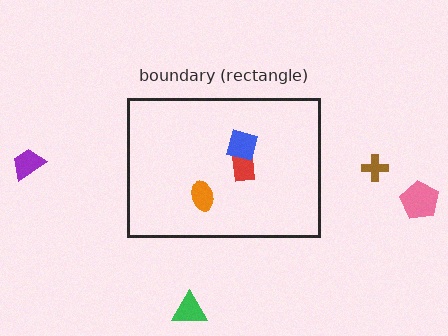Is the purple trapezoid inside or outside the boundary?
Outside.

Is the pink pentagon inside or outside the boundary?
Outside.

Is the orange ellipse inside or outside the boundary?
Inside.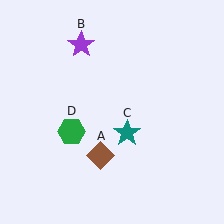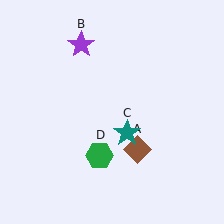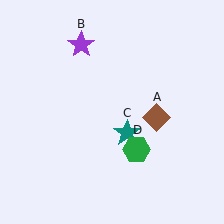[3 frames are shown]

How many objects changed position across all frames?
2 objects changed position: brown diamond (object A), green hexagon (object D).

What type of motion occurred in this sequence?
The brown diamond (object A), green hexagon (object D) rotated counterclockwise around the center of the scene.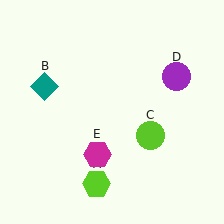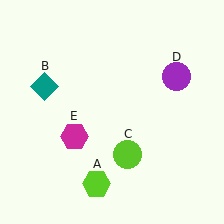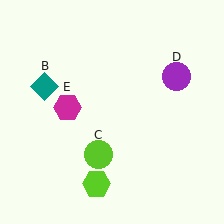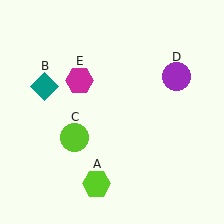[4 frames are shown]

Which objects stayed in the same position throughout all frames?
Lime hexagon (object A) and teal diamond (object B) and purple circle (object D) remained stationary.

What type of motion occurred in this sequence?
The lime circle (object C), magenta hexagon (object E) rotated clockwise around the center of the scene.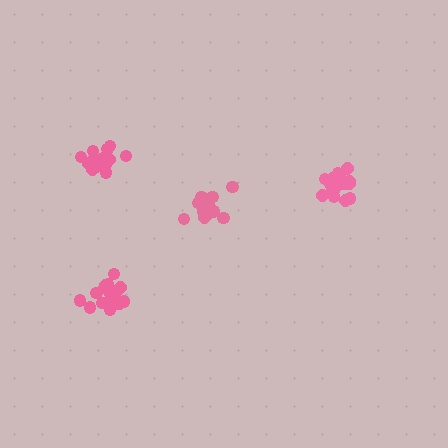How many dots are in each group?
Group 1: 17 dots, Group 2: 17 dots, Group 3: 16 dots, Group 4: 20 dots (70 total).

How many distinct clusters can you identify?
There are 4 distinct clusters.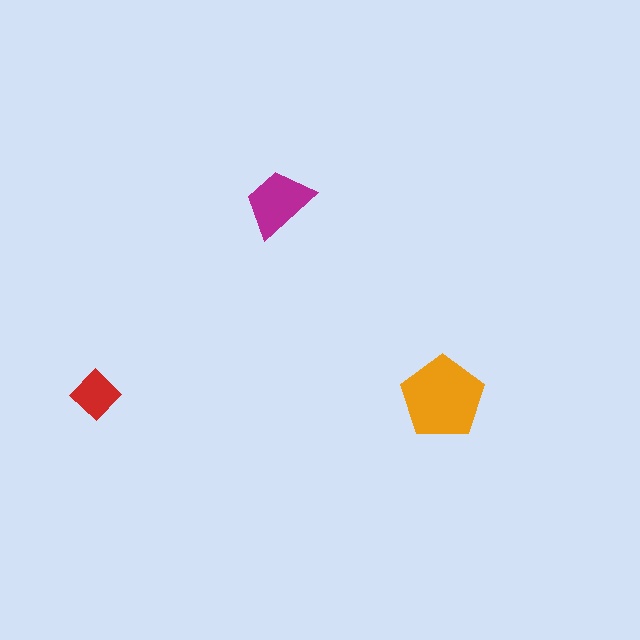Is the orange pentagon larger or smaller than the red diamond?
Larger.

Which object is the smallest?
The red diamond.